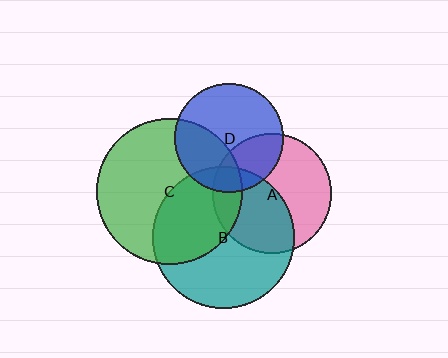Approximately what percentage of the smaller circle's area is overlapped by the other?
Approximately 15%.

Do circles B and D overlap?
Yes.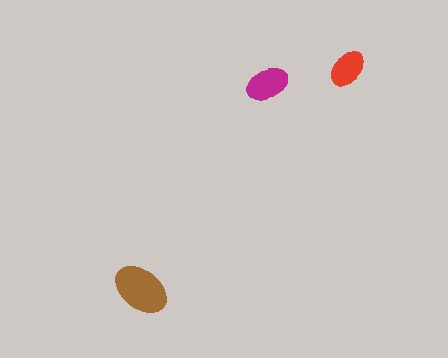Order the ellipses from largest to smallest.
the brown one, the magenta one, the red one.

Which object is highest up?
The red ellipse is topmost.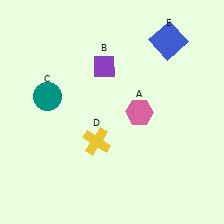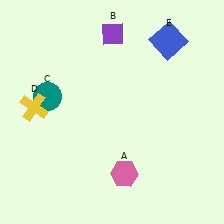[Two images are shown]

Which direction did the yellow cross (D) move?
The yellow cross (D) moved left.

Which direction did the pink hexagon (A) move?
The pink hexagon (A) moved down.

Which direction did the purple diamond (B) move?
The purple diamond (B) moved up.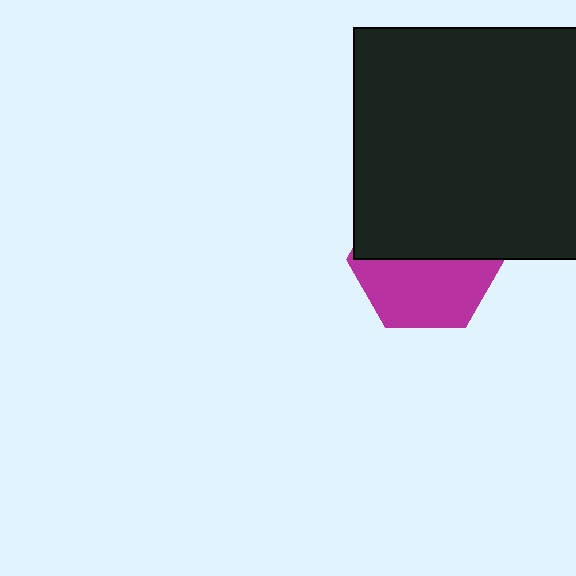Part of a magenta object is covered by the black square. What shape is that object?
It is a hexagon.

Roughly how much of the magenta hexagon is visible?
About half of it is visible (roughly 50%).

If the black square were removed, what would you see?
You would see the complete magenta hexagon.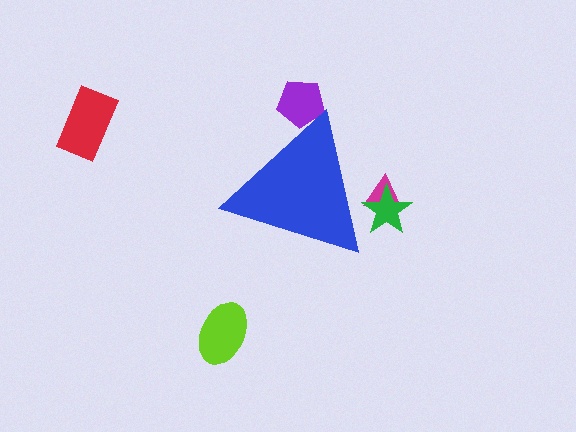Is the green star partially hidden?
Yes, the green star is partially hidden behind the blue triangle.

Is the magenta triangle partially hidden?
Yes, the magenta triangle is partially hidden behind the blue triangle.